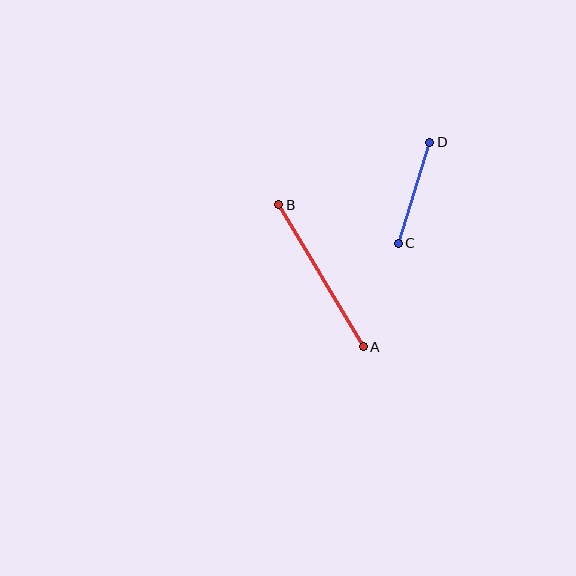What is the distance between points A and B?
The distance is approximately 165 pixels.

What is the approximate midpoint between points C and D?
The midpoint is at approximately (414, 193) pixels.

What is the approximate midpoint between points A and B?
The midpoint is at approximately (321, 276) pixels.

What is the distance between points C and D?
The distance is approximately 106 pixels.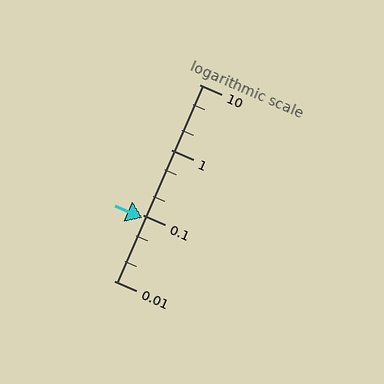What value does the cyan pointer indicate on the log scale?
The pointer indicates approximately 0.091.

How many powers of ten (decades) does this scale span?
The scale spans 3 decades, from 0.01 to 10.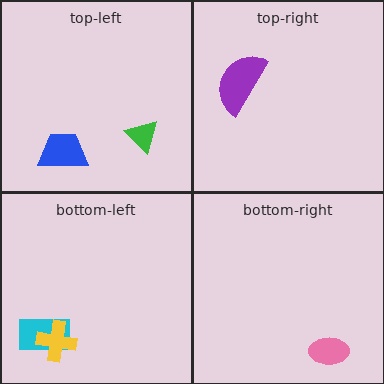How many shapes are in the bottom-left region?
2.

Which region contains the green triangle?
The top-left region.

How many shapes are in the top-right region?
1.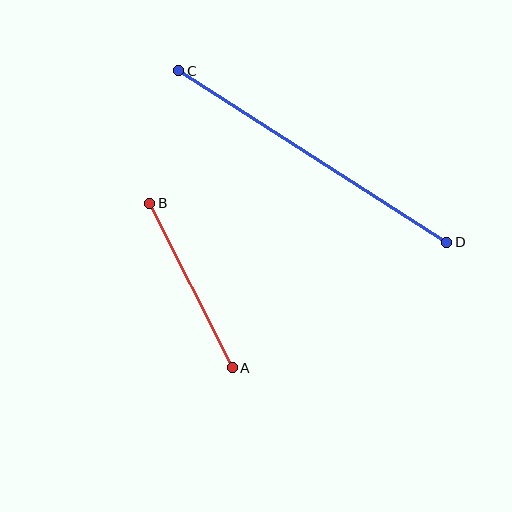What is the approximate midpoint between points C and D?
The midpoint is at approximately (313, 156) pixels.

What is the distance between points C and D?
The distance is approximately 318 pixels.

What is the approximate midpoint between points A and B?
The midpoint is at approximately (191, 285) pixels.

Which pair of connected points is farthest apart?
Points C and D are farthest apart.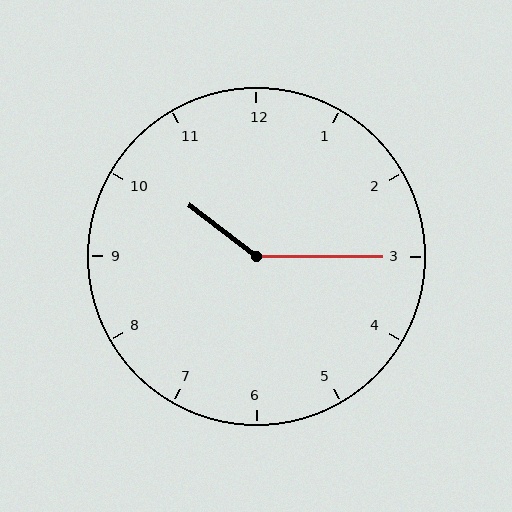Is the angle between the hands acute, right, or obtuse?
It is obtuse.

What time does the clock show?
10:15.